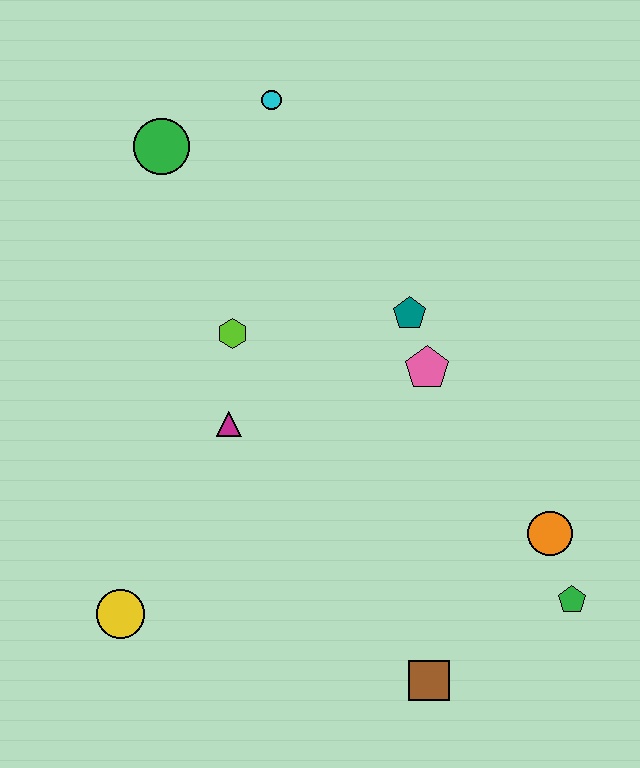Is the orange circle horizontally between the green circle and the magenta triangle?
No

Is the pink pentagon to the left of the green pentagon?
Yes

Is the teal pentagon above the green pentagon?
Yes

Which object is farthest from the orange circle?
The green circle is farthest from the orange circle.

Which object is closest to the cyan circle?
The green circle is closest to the cyan circle.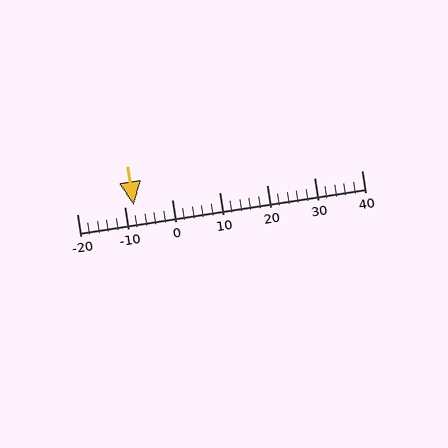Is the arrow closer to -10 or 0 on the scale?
The arrow is closer to -10.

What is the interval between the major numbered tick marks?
The major tick marks are spaced 10 units apart.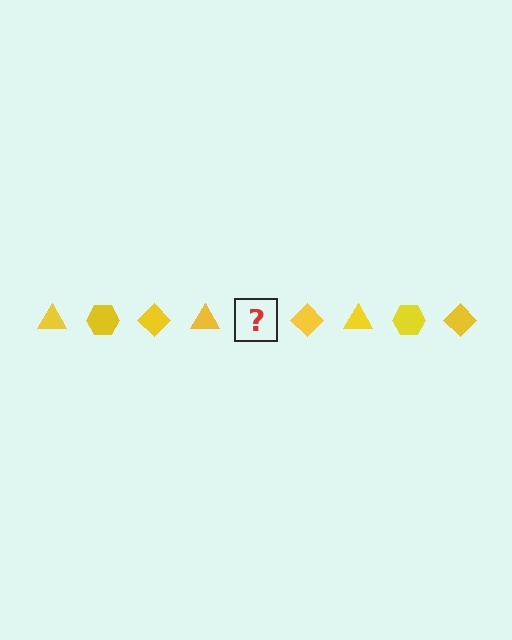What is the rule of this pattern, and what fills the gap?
The rule is that the pattern cycles through triangle, hexagon, diamond shapes in yellow. The gap should be filled with a yellow hexagon.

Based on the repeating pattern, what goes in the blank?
The blank should be a yellow hexagon.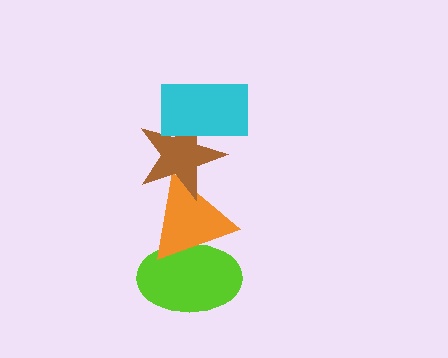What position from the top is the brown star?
The brown star is 2nd from the top.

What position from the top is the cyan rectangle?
The cyan rectangle is 1st from the top.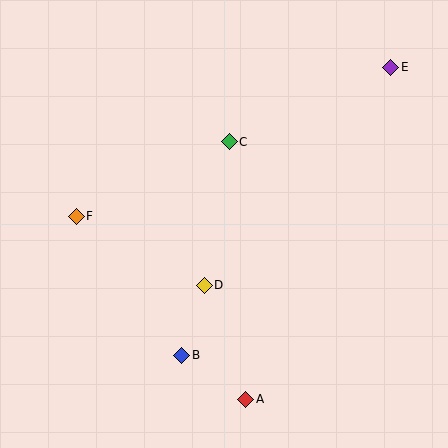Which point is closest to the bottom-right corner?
Point A is closest to the bottom-right corner.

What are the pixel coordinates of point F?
Point F is at (76, 216).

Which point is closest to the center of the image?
Point D at (204, 285) is closest to the center.